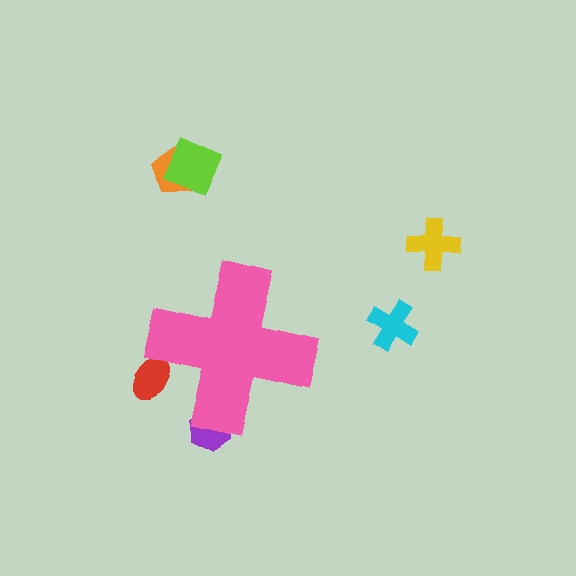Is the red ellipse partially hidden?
Yes, the red ellipse is partially hidden behind the pink cross.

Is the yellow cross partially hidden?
No, the yellow cross is fully visible.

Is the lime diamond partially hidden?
No, the lime diamond is fully visible.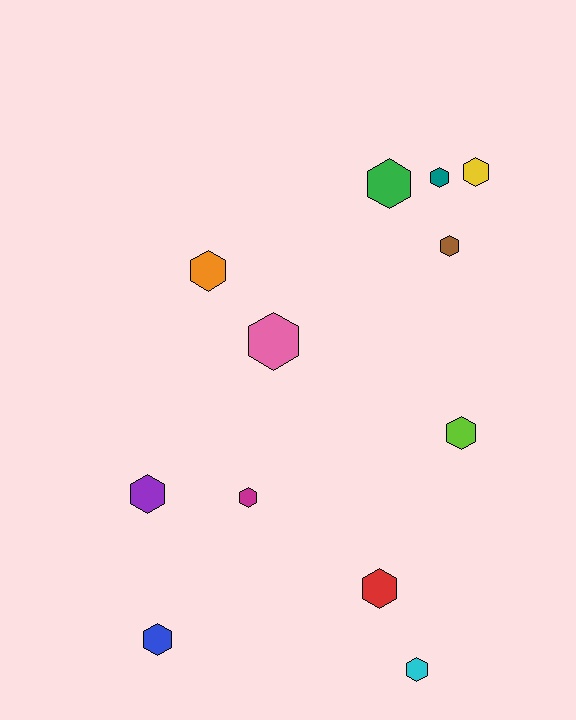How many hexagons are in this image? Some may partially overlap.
There are 12 hexagons.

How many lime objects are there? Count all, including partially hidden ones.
There is 1 lime object.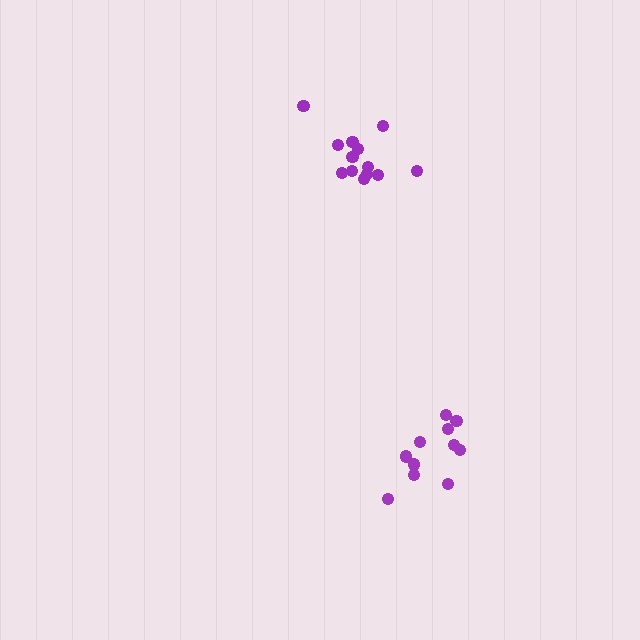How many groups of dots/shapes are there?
There are 2 groups.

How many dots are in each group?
Group 1: 11 dots, Group 2: 13 dots (24 total).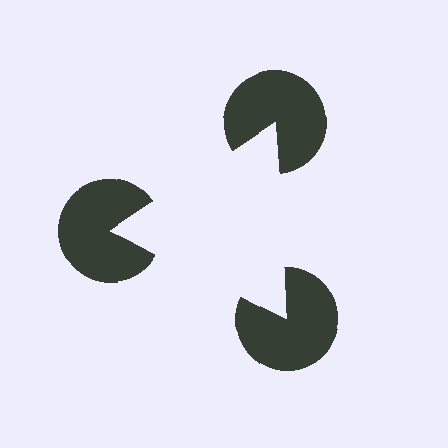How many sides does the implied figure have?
3 sides.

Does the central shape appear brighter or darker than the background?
It typically appears slightly brighter than the background, even though no actual brightness change is drawn.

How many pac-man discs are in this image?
There are 3 — one at each vertex of the illusory triangle.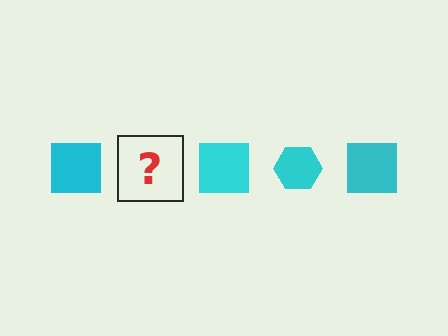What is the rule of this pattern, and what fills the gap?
The rule is that the pattern cycles through square, hexagon shapes in cyan. The gap should be filled with a cyan hexagon.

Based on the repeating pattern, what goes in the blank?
The blank should be a cyan hexagon.